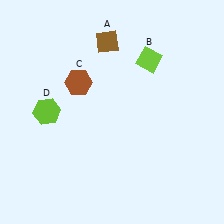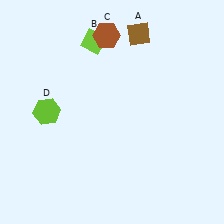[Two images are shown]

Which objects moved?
The objects that moved are: the brown diamond (A), the lime diamond (B), the brown hexagon (C).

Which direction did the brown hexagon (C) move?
The brown hexagon (C) moved up.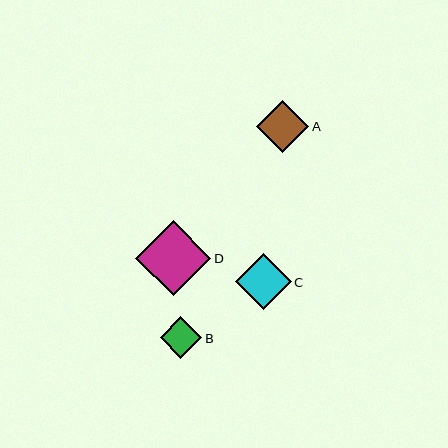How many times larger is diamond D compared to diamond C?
Diamond D is approximately 1.3 times the size of diamond C.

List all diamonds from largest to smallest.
From largest to smallest: D, C, A, B.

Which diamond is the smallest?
Diamond B is the smallest with a size of approximately 41 pixels.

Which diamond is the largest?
Diamond D is the largest with a size of approximately 75 pixels.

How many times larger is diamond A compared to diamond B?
Diamond A is approximately 1.3 times the size of diamond B.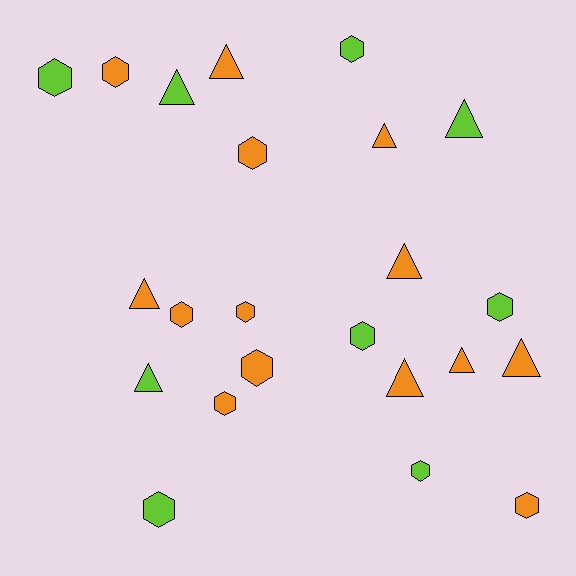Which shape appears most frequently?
Hexagon, with 13 objects.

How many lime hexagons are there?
There are 6 lime hexagons.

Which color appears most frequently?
Orange, with 14 objects.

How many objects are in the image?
There are 23 objects.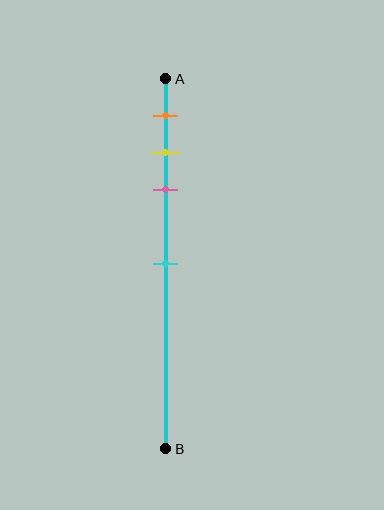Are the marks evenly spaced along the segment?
No, the marks are not evenly spaced.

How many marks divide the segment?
There are 4 marks dividing the segment.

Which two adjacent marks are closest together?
The yellow and pink marks are the closest adjacent pair.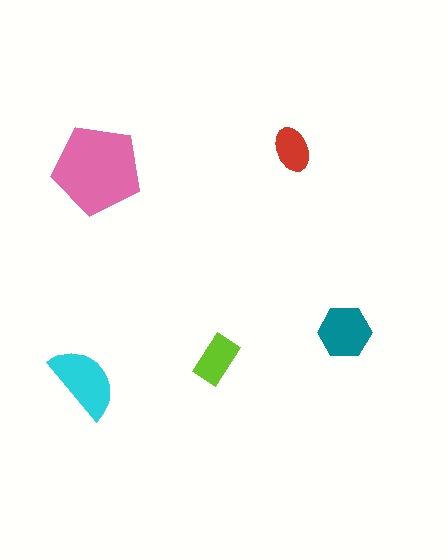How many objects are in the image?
There are 5 objects in the image.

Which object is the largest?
The pink pentagon.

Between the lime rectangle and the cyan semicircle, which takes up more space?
The cyan semicircle.